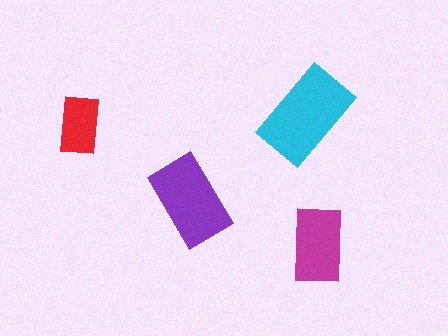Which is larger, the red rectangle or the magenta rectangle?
The magenta one.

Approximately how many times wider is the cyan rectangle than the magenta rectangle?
About 1.5 times wider.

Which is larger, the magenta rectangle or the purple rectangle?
The purple one.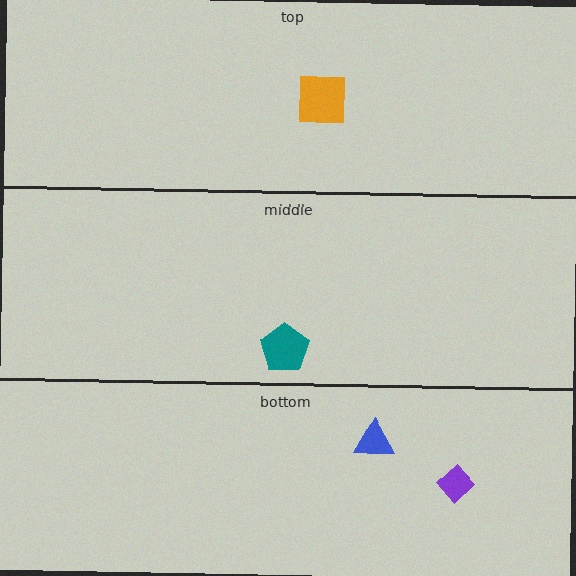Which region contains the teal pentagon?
The middle region.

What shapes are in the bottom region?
The purple diamond, the blue triangle.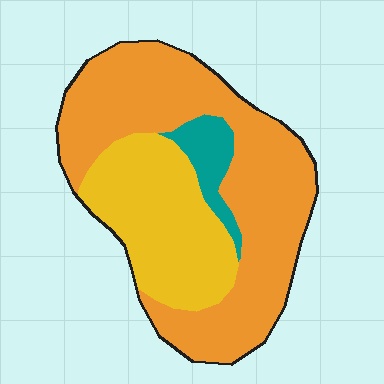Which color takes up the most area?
Orange, at roughly 60%.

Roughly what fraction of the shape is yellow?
Yellow takes up between a sixth and a third of the shape.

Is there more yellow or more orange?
Orange.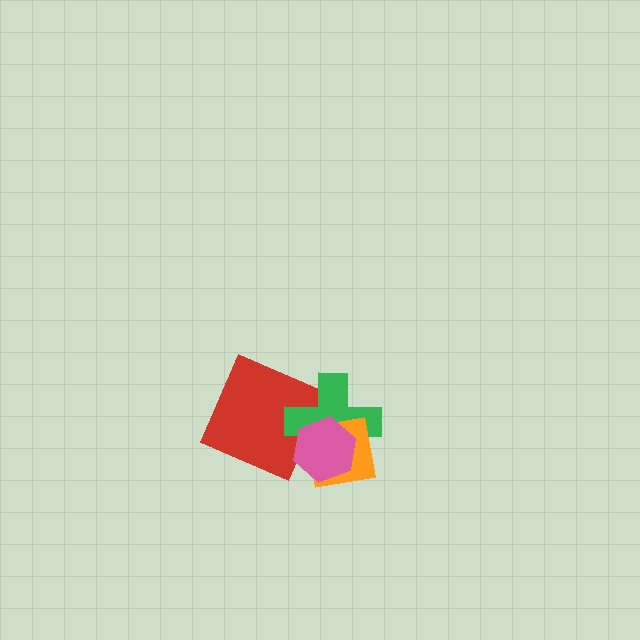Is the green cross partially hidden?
Yes, it is partially covered by another shape.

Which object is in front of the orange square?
The pink hexagon is in front of the orange square.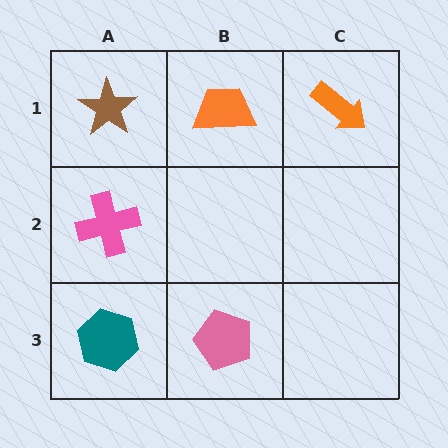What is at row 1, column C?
An orange arrow.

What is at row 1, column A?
A brown star.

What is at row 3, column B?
A pink pentagon.